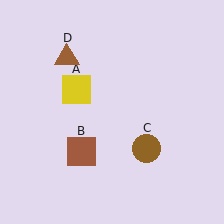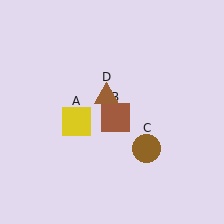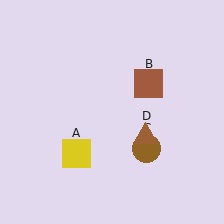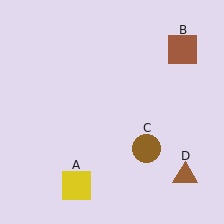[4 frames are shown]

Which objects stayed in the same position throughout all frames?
Brown circle (object C) remained stationary.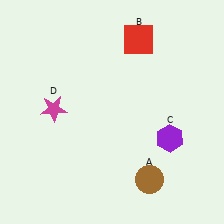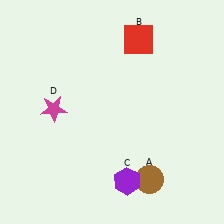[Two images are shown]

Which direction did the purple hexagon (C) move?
The purple hexagon (C) moved down.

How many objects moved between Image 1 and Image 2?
1 object moved between the two images.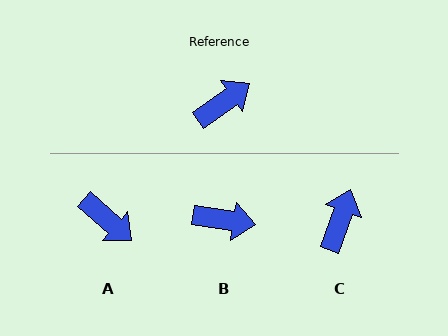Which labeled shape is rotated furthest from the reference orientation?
A, about 77 degrees away.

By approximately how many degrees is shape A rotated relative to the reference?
Approximately 77 degrees clockwise.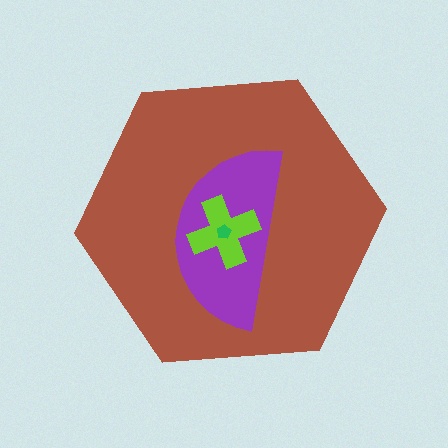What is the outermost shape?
The brown hexagon.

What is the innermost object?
The green pentagon.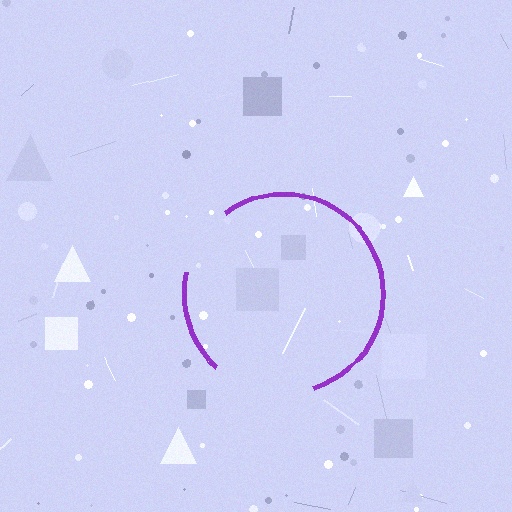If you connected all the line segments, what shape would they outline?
They would outline a circle.